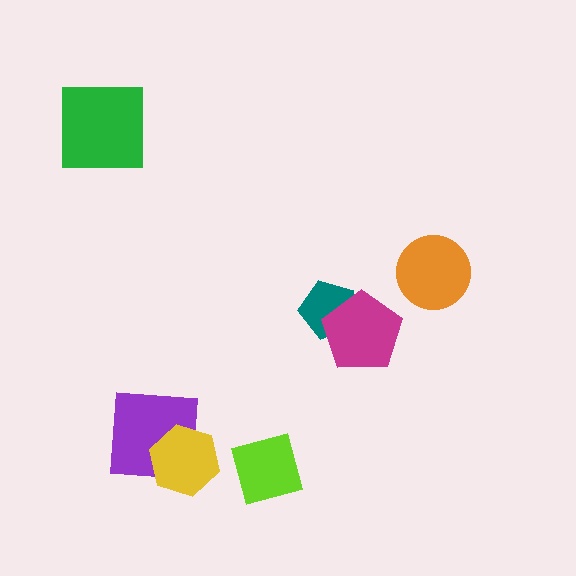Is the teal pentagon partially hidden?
Yes, it is partially covered by another shape.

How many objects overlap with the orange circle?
0 objects overlap with the orange circle.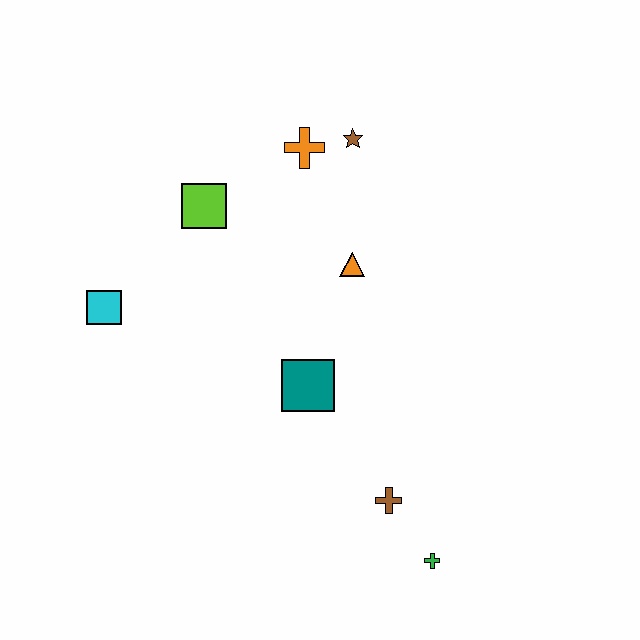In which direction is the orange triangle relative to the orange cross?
The orange triangle is below the orange cross.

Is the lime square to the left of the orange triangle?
Yes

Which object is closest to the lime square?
The orange cross is closest to the lime square.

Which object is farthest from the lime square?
The green cross is farthest from the lime square.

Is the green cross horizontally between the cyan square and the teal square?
No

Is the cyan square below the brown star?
Yes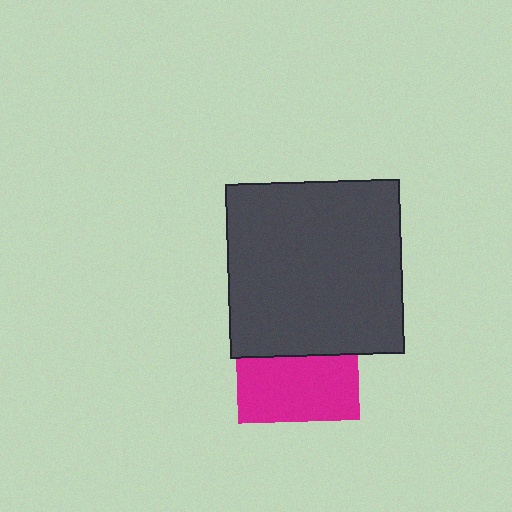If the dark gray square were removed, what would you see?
You would see the complete magenta square.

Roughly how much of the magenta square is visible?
About half of it is visible (roughly 54%).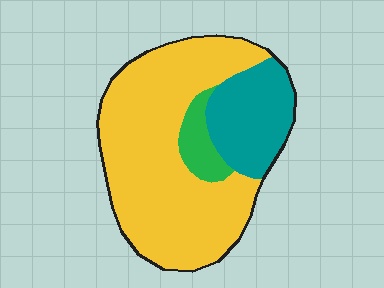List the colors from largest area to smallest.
From largest to smallest: yellow, teal, green.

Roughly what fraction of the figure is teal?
Teal covers 22% of the figure.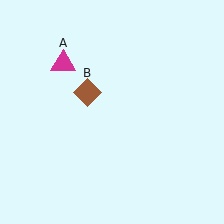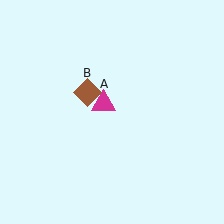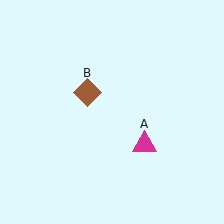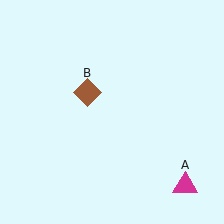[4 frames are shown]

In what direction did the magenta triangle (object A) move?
The magenta triangle (object A) moved down and to the right.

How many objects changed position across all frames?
1 object changed position: magenta triangle (object A).